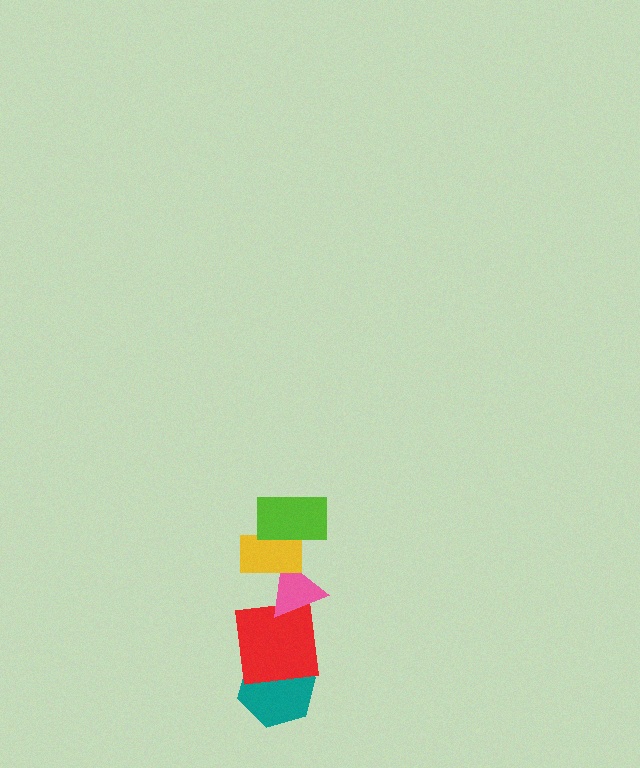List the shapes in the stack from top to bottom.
From top to bottom: the lime rectangle, the yellow rectangle, the pink triangle, the red square, the teal hexagon.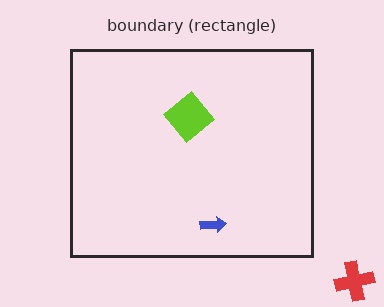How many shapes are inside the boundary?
2 inside, 1 outside.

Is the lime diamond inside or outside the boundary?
Inside.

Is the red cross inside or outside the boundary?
Outside.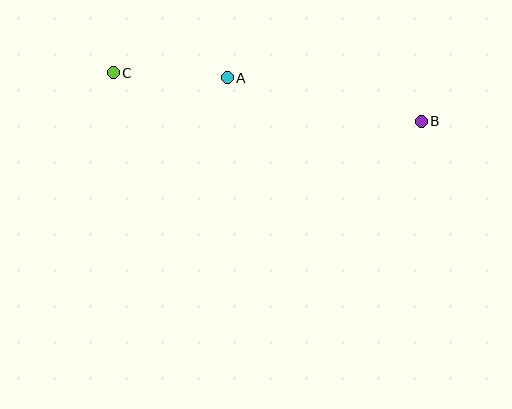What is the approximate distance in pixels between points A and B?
The distance between A and B is approximately 199 pixels.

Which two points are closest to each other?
Points A and C are closest to each other.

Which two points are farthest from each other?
Points B and C are farthest from each other.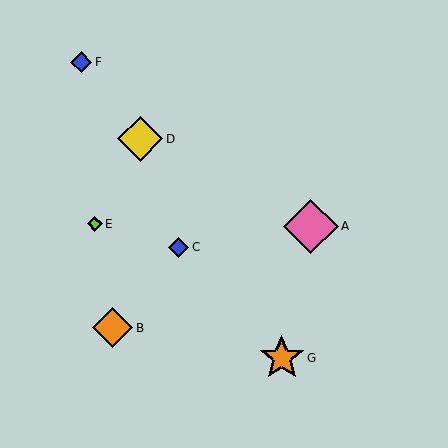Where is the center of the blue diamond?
The center of the blue diamond is at (81, 62).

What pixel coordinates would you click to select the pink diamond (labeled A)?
Click at (311, 226) to select the pink diamond A.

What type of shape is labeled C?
Shape C is a blue diamond.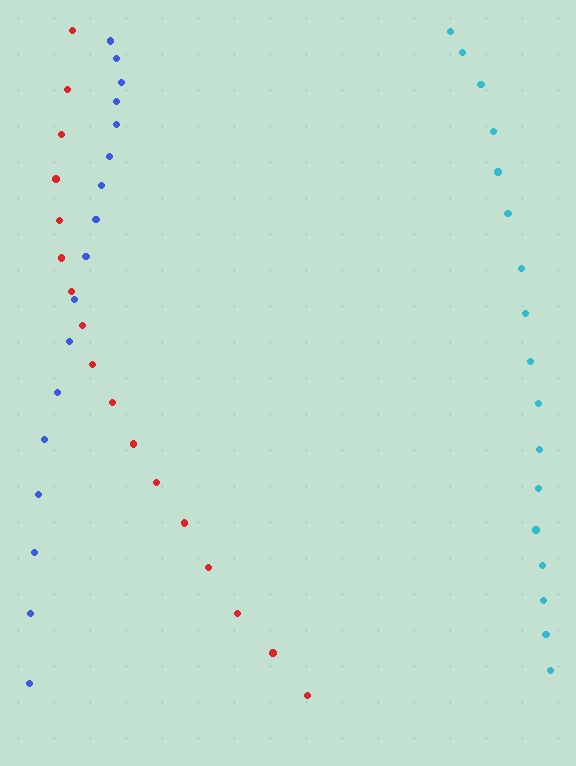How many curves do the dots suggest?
There are 3 distinct paths.